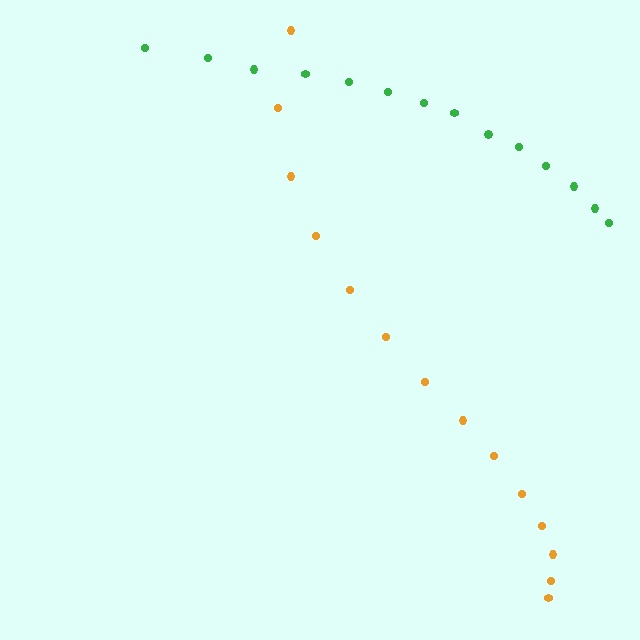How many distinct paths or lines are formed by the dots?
There are 2 distinct paths.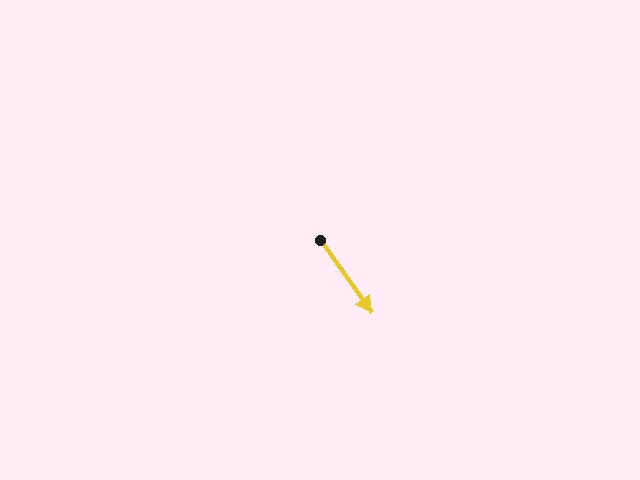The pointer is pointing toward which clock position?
Roughly 5 o'clock.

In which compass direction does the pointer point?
Southeast.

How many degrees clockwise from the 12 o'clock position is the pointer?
Approximately 144 degrees.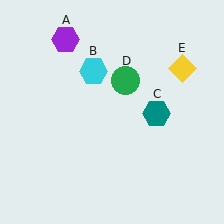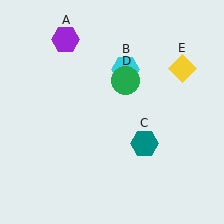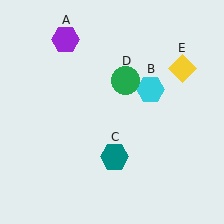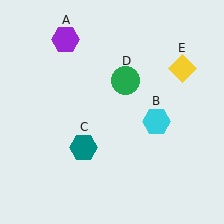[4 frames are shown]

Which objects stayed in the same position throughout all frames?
Purple hexagon (object A) and green circle (object D) and yellow diamond (object E) remained stationary.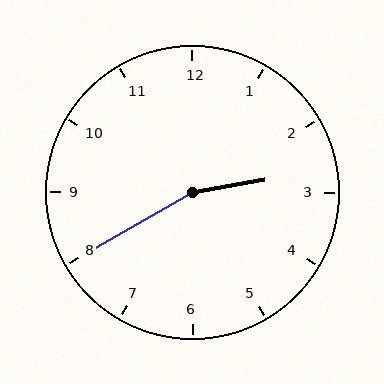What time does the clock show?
2:40.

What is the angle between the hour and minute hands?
Approximately 160 degrees.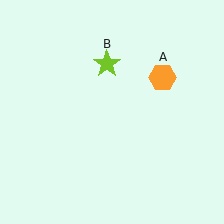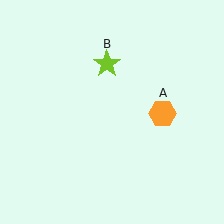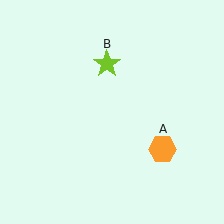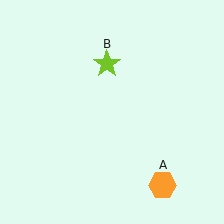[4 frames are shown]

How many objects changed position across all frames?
1 object changed position: orange hexagon (object A).